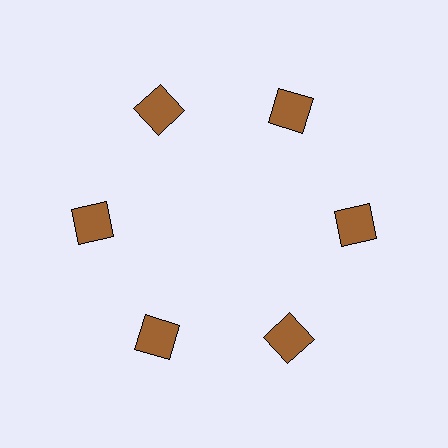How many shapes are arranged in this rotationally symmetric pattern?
There are 6 shapes, arranged in 6 groups of 1.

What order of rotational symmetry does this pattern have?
This pattern has 6-fold rotational symmetry.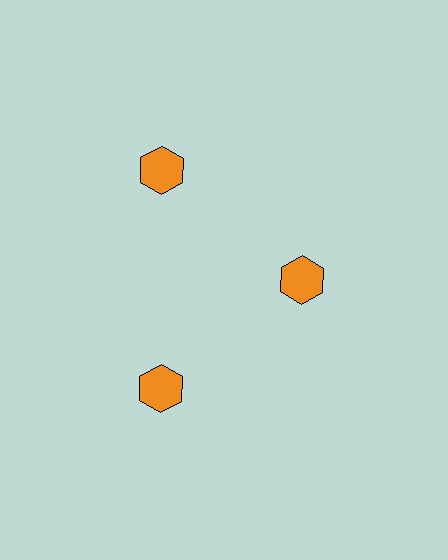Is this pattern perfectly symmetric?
No. The 3 orange hexagons are arranged in a ring, but one element near the 3 o'clock position is pulled inward toward the center, breaking the 3-fold rotational symmetry.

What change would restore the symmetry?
The symmetry would be restored by moving it outward, back onto the ring so that all 3 hexagons sit at equal angles and equal distance from the center.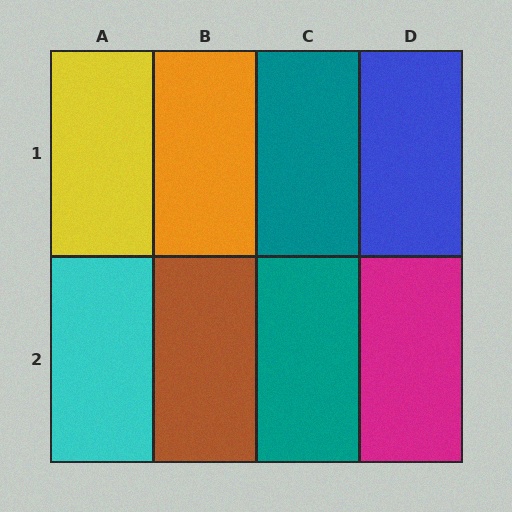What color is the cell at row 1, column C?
Teal.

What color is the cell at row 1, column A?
Yellow.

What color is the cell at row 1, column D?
Blue.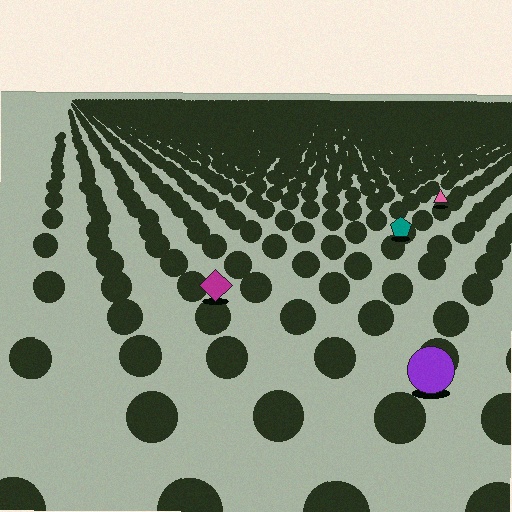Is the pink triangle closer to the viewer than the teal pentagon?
No. The teal pentagon is closer — you can tell from the texture gradient: the ground texture is coarser near it.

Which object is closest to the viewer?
The purple circle is closest. The texture marks near it are larger and more spread out.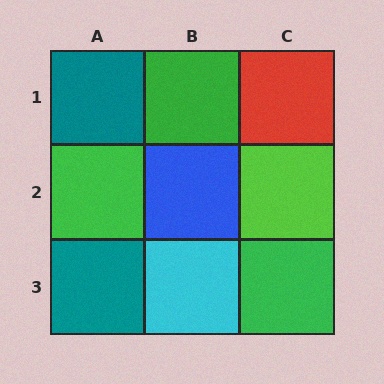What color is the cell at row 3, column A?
Teal.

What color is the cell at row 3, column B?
Cyan.